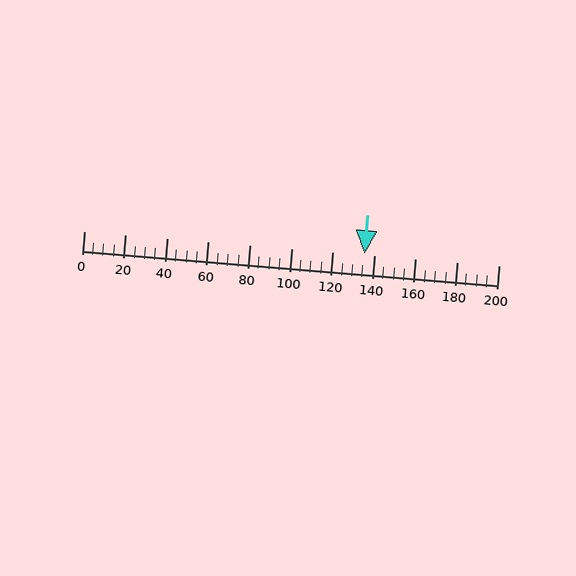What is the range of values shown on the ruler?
The ruler shows values from 0 to 200.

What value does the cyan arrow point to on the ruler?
The cyan arrow points to approximately 136.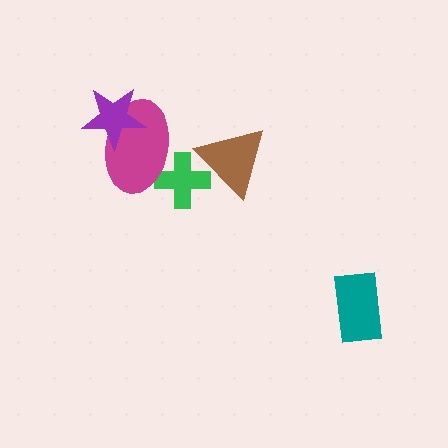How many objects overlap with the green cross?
2 objects overlap with the green cross.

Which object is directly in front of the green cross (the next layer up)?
The magenta ellipse is directly in front of the green cross.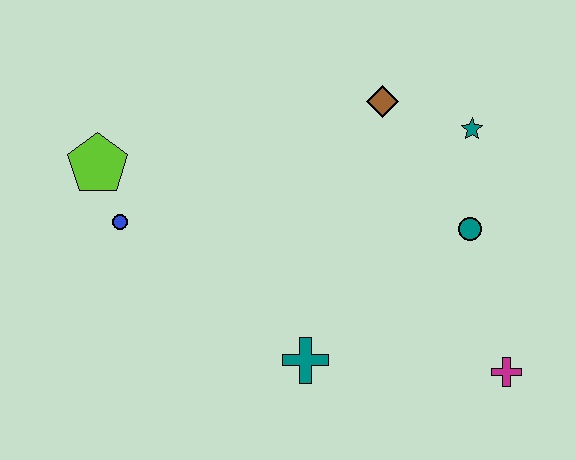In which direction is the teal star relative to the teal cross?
The teal star is above the teal cross.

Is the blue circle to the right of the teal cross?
No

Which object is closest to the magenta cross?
The teal circle is closest to the magenta cross.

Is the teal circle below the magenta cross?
No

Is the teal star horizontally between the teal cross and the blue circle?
No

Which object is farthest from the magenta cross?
The lime pentagon is farthest from the magenta cross.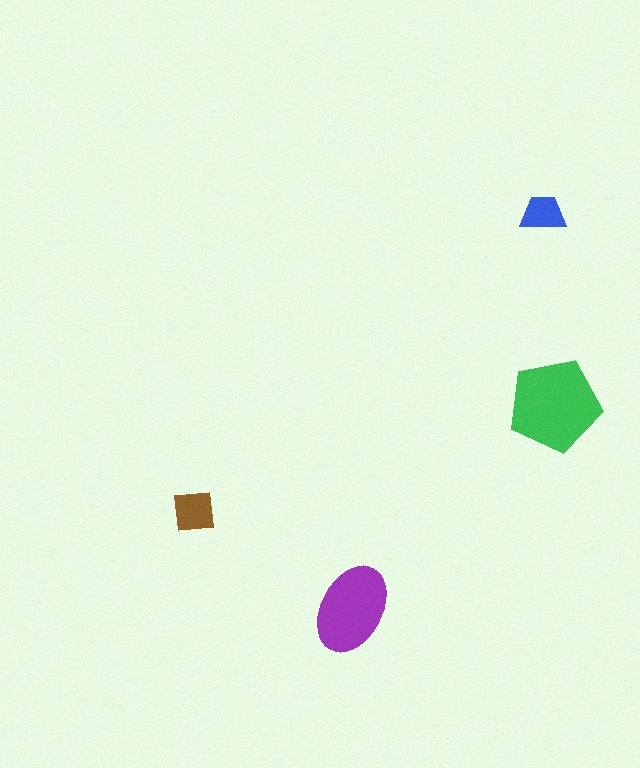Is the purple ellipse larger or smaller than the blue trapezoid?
Larger.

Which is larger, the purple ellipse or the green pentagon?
The green pentagon.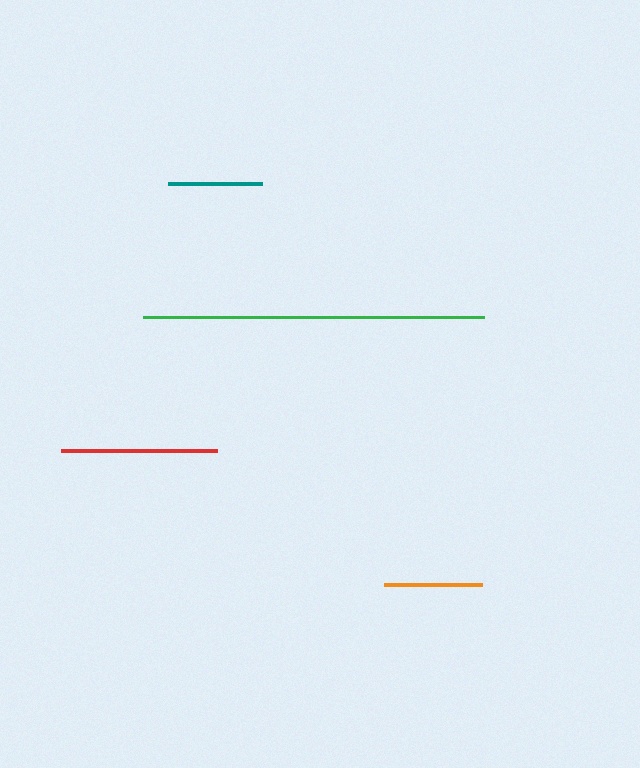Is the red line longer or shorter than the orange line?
The red line is longer than the orange line.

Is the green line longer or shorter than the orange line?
The green line is longer than the orange line.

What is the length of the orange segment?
The orange segment is approximately 98 pixels long.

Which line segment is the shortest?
The teal line is the shortest at approximately 94 pixels.